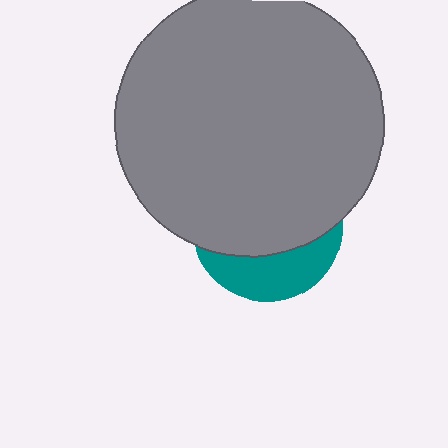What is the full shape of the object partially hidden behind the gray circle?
The partially hidden object is a teal circle.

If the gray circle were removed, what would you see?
You would see the complete teal circle.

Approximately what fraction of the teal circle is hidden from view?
Roughly 69% of the teal circle is hidden behind the gray circle.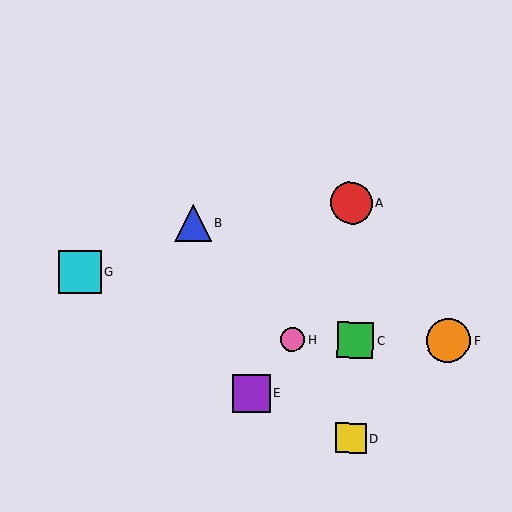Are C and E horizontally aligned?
No, C is at y≈340 and E is at y≈393.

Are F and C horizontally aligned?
Yes, both are at y≈341.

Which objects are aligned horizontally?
Objects C, F, H are aligned horizontally.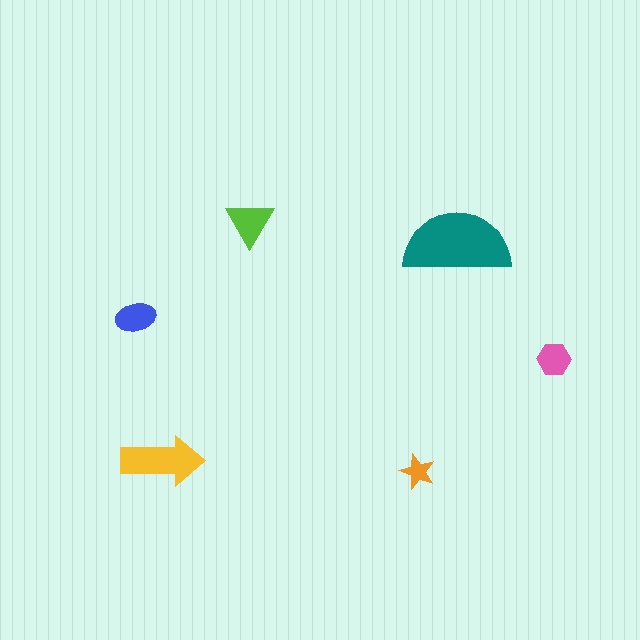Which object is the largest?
The teal semicircle.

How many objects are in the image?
There are 6 objects in the image.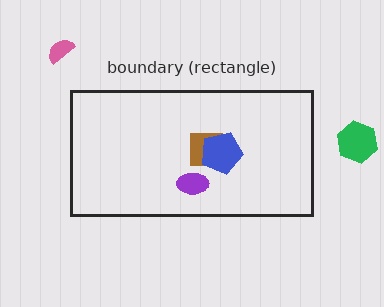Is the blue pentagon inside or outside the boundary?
Inside.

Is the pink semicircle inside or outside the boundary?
Outside.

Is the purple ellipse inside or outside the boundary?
Inside.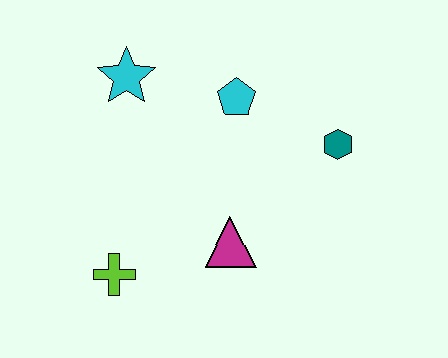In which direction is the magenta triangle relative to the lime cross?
The magenta triangle is to the right of the lime cross.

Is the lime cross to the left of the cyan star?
Yes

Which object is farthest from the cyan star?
The teal hexagon is farthest from the cyan star.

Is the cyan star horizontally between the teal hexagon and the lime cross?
Yes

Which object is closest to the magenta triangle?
The lime cross is closest to the magenta triangle.